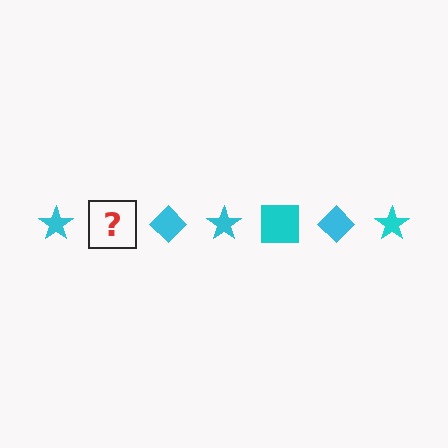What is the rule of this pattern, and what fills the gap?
The rule is that the pattern cycles through star, square, diamond shapes in cyan. The gap should be filled with a cyan square.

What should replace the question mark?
The question mark should be replaced with a cyan square.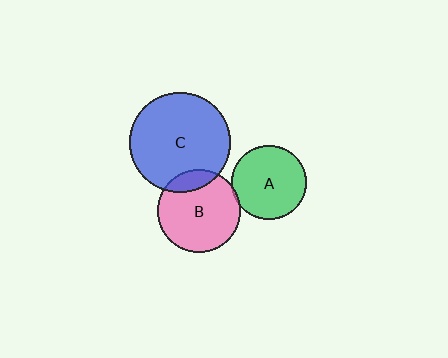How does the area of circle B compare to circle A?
Approximately 1.2 times.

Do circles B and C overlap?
Yes.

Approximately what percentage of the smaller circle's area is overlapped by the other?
Approximately 15%.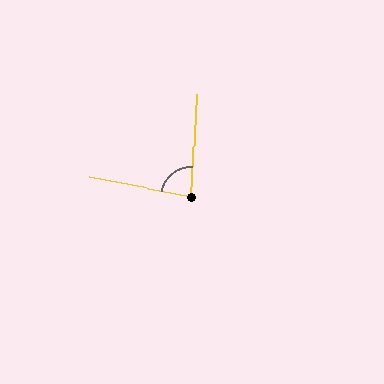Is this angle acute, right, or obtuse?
It is acute.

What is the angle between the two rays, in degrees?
Approximately 82 degrees.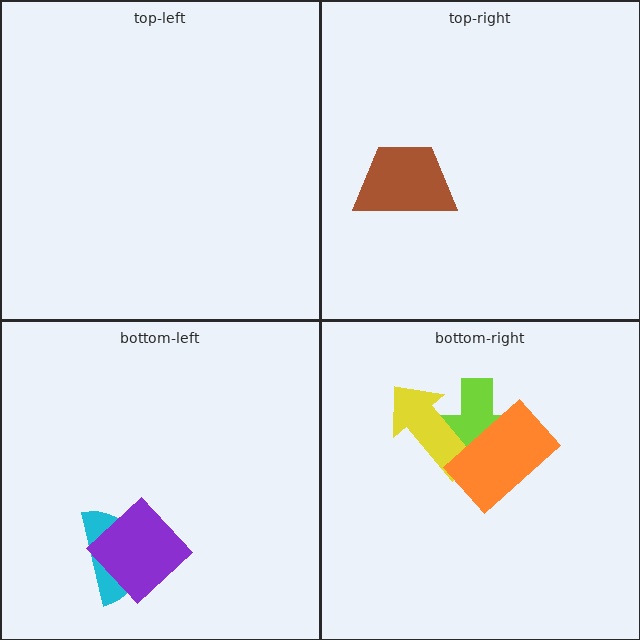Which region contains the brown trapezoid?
The top-right region.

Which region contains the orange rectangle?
The bottom-right region.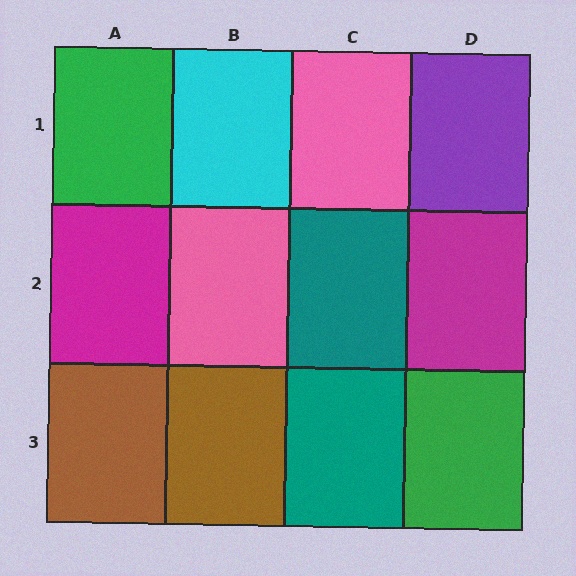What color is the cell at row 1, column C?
Pink.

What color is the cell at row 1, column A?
Green.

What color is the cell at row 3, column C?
Teal.